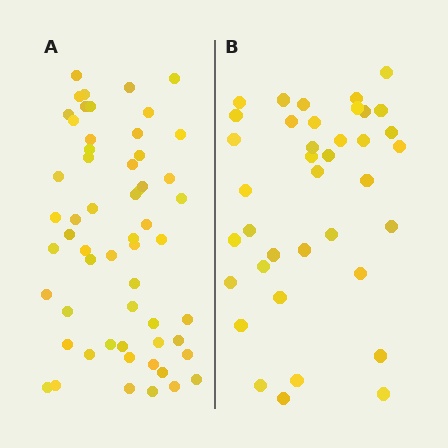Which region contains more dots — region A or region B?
Region A (the left region) has more dots.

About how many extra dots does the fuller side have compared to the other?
Region A has approximately 20 more dots than region B.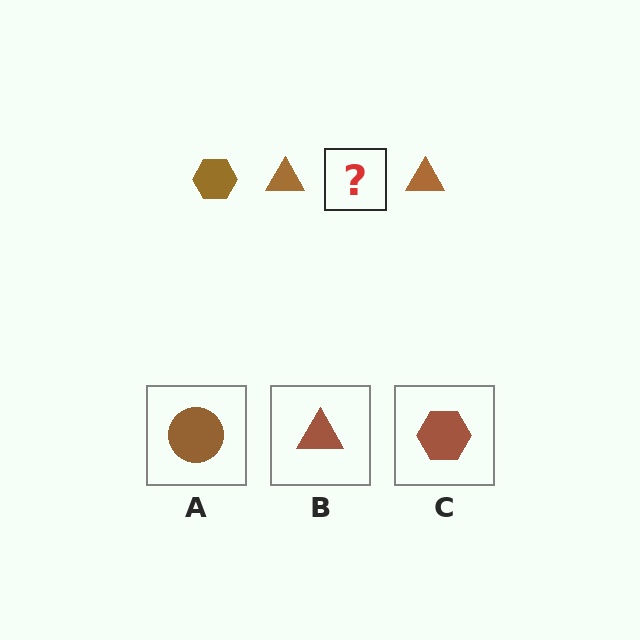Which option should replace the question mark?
Option C.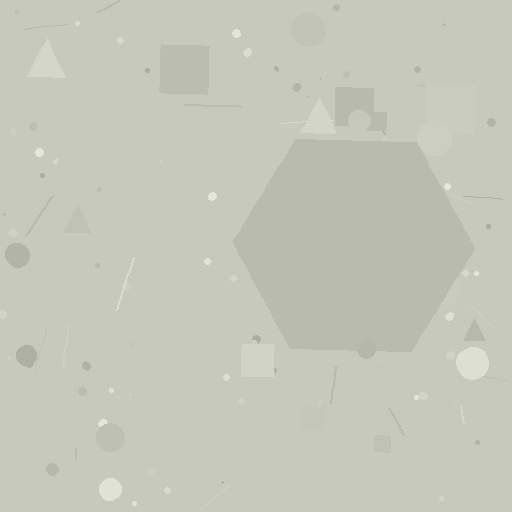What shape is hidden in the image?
A hexagon is hidden in the image.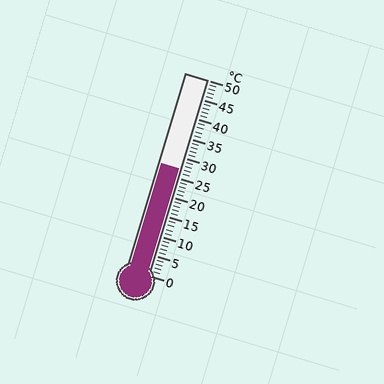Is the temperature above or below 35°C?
The temperature is below 35°C.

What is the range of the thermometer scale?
The thermometer scale ranges from 0°C to 50°C.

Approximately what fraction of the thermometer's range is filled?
The thermometer is filled to approximately 55% of its range.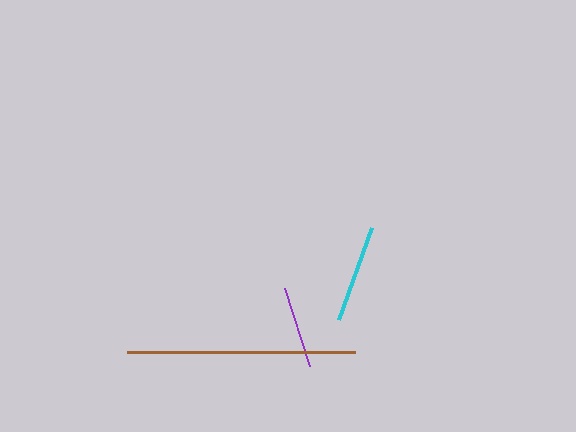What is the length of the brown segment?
The brown segment is approximately 229 pixels long.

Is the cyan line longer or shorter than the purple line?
The cyan line is longer than the purple line.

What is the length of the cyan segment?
The cyan segment is approximately 99 pixels long.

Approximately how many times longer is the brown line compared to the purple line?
The brown line is approximately 2.8 times the length of the purple line.